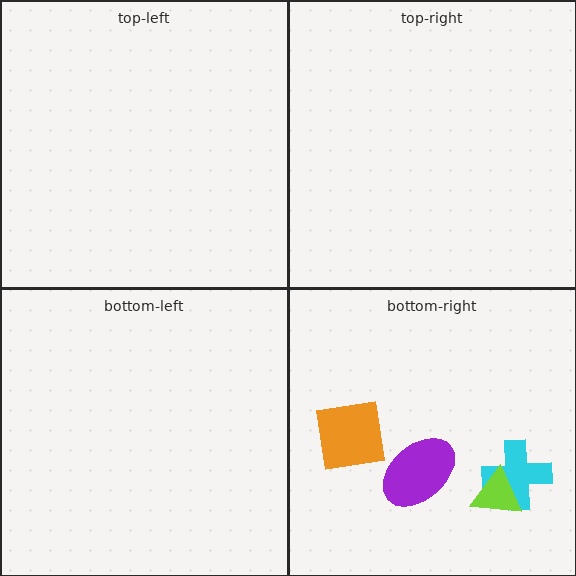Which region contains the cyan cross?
The bottom-right region.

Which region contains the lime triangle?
The bottom-right region.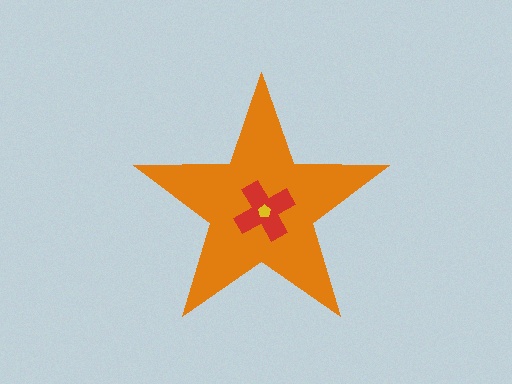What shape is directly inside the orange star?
The red cross.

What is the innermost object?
The yellow pentagon.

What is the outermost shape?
The orange star.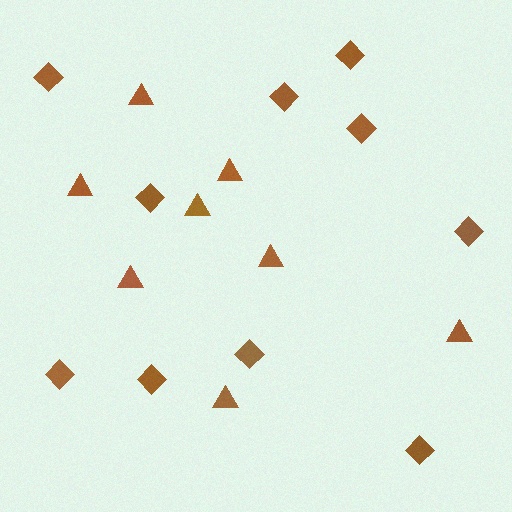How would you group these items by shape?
There are 2 groups: one group of diamonds (10) and one group of triangles (8).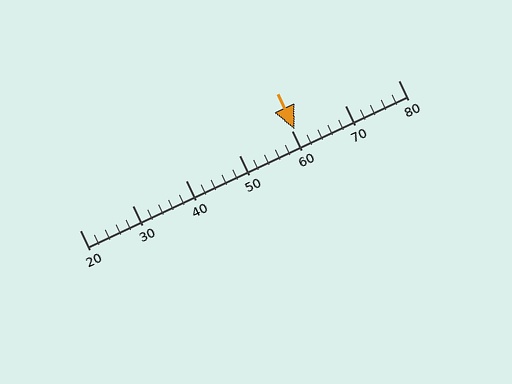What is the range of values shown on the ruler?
The ruler shows values from 20 to 80.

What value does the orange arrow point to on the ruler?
The orange arrow points to approximately 60.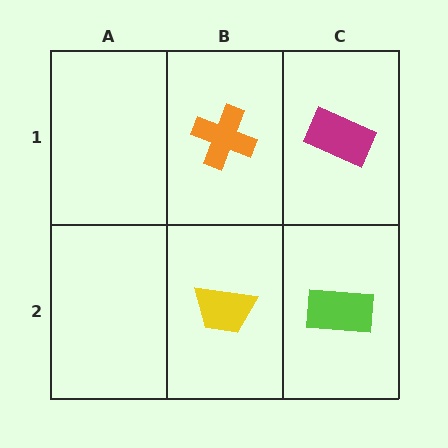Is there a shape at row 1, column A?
No, that cell is empty.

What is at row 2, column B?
A yellow trapezoid.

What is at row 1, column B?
An orange cross.